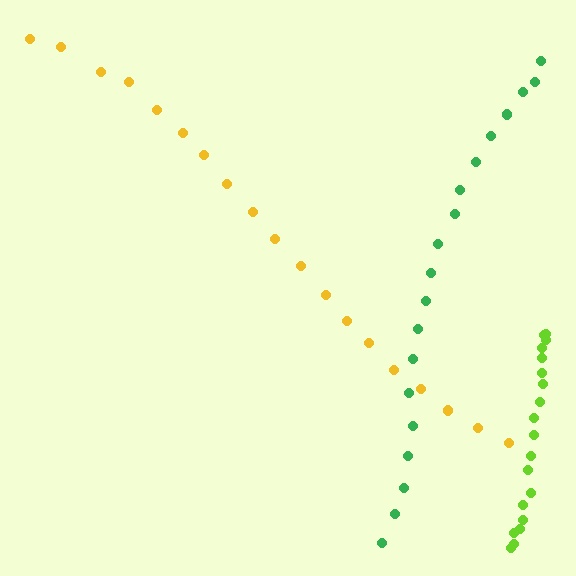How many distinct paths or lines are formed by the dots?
There are 3 distinct paths.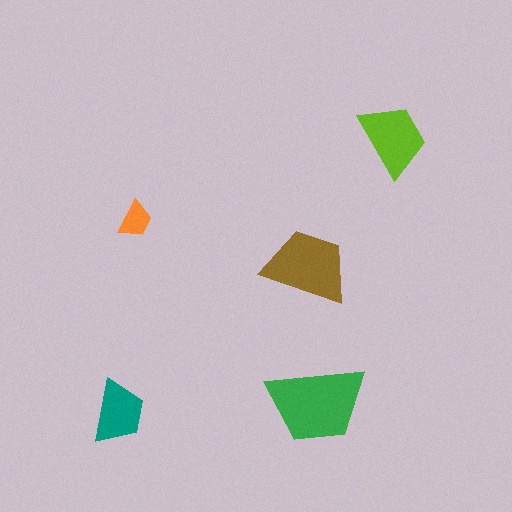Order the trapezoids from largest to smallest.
the green one, the brown one, the lime one, the teal one, the orange one.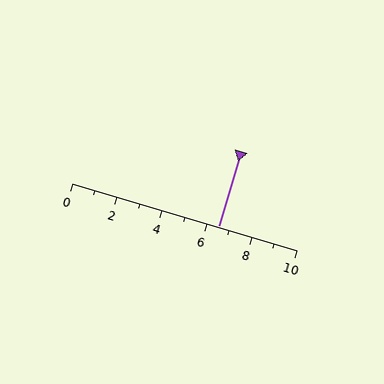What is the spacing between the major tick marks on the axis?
The major ticks are spaced 2 apart.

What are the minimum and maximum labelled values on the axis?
The axis runs from 0 to 10.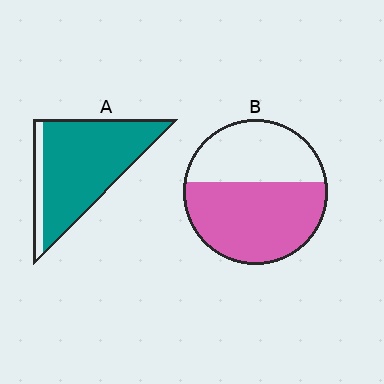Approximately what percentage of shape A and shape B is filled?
A is approximately 85% and B is approximately 60%.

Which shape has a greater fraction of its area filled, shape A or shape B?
Shape A.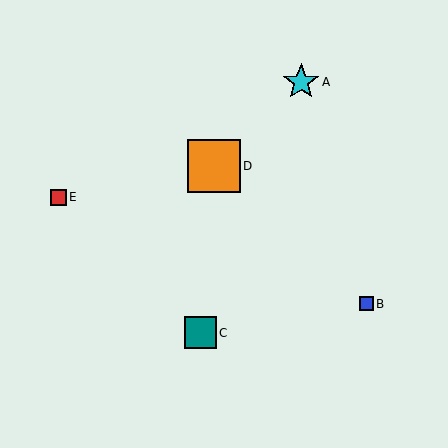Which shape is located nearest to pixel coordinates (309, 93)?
The cyan star (labeled A) at (301, 82) is nearest to that location.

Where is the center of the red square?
The center of the red square is at (58, 197).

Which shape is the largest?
The orange square (labeled D) is the largest.